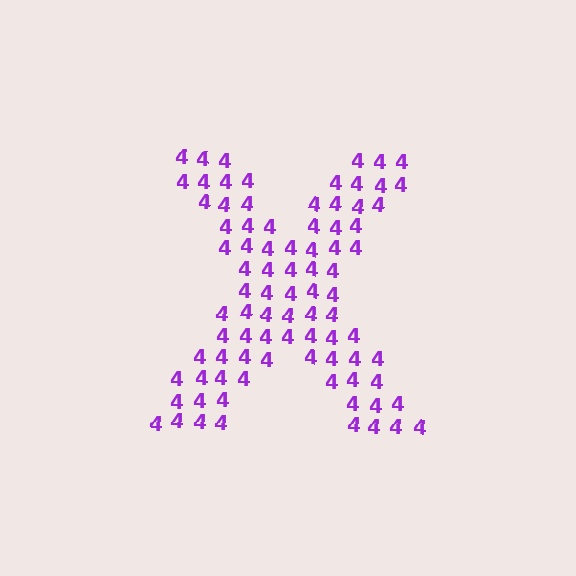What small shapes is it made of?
It is made of small digit 4's.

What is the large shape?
The large shape is the letter X.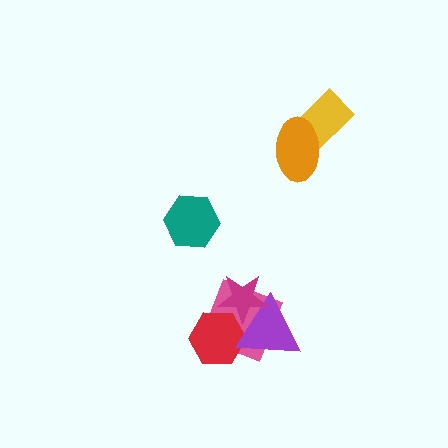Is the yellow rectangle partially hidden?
Yes, it is partially covered by another shape.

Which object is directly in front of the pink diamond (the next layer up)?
The red hexagon is directly in front of the pink diamond.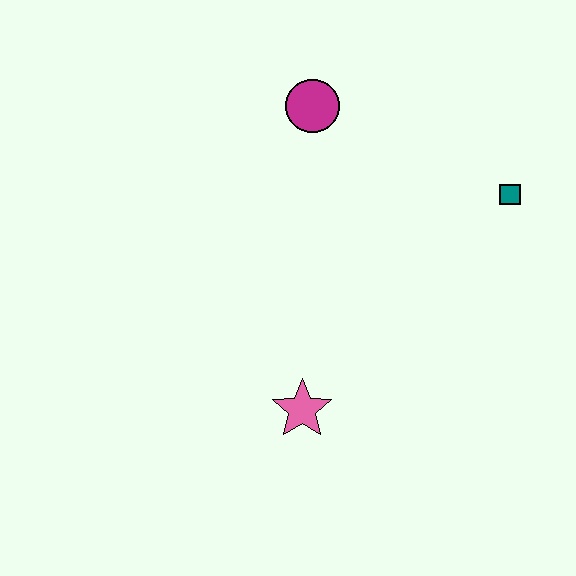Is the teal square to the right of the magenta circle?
Yes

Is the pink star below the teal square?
Yes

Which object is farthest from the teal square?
The pink star is farthest from the teal square.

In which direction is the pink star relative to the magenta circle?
The pink star is below the magenta circle.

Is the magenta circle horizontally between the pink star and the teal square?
Yes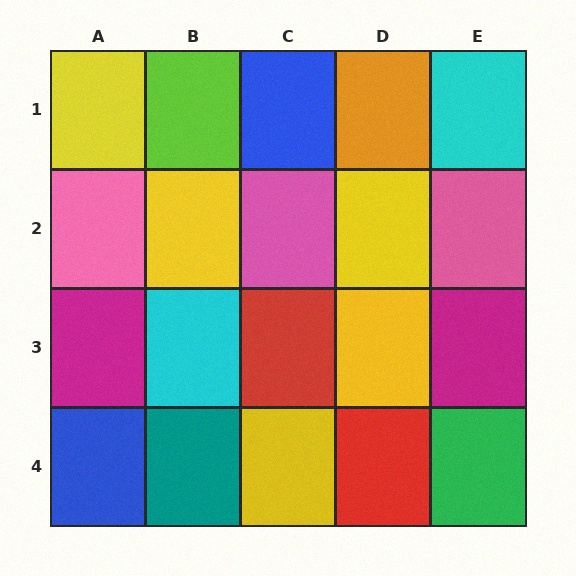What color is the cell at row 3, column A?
Magenta.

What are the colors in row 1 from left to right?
Yellow, lime, blue, orange, cyan.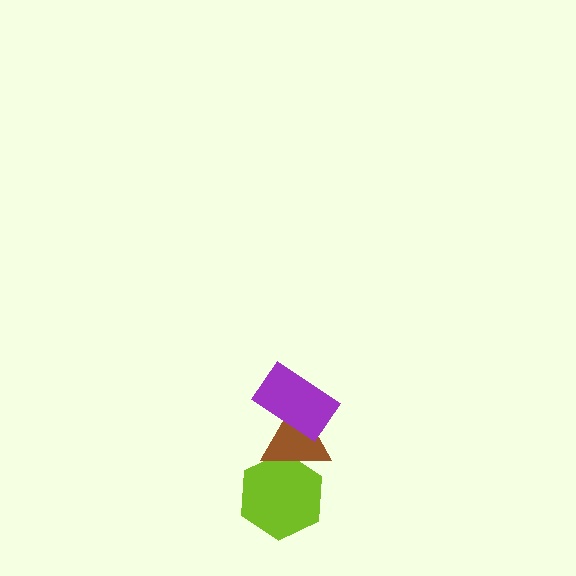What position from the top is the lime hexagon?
The lime hexagon is 3rd from the top.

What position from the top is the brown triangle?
The brown triangle is 2nd from the top.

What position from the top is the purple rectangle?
The purple rectangle is 1st from the top.